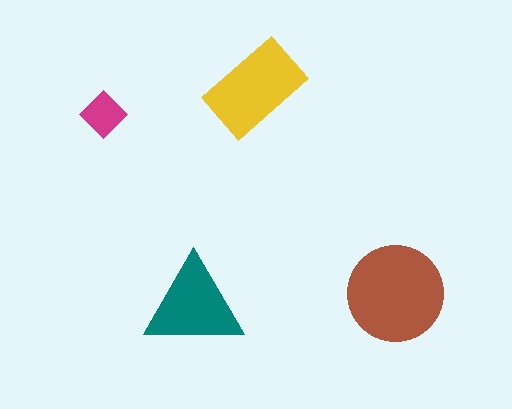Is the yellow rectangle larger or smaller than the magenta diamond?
Larger.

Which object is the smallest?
The magenta diamond.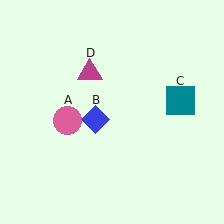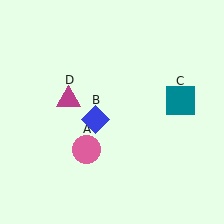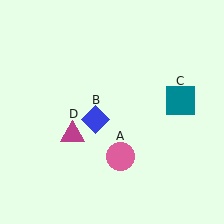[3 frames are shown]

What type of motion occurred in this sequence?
The pink circle (object A), magenta triangle (object D) rotated counterclockwise around the center of the scene.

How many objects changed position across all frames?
2 objects changed position: pink circle (object A), magenta triangle (object D).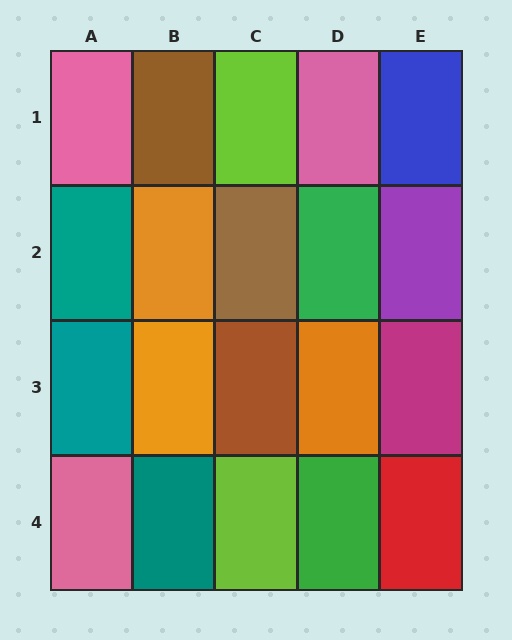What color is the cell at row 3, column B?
Orange.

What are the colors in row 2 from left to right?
Teal, orange, brown, green, purple.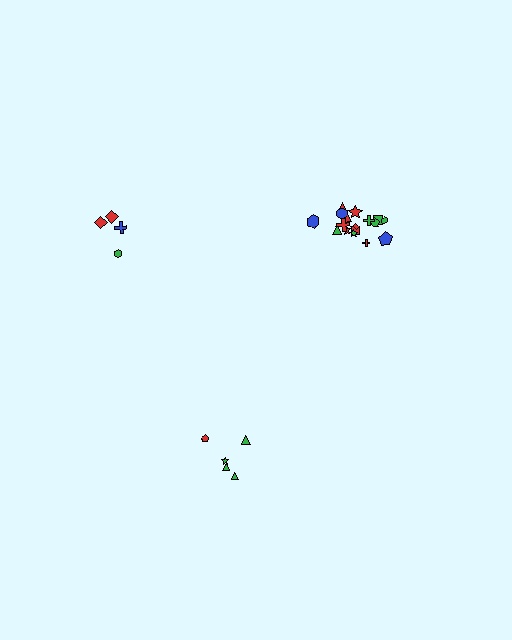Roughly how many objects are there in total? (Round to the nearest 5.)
Roughly 25 objects in total.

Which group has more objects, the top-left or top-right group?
The top-right group.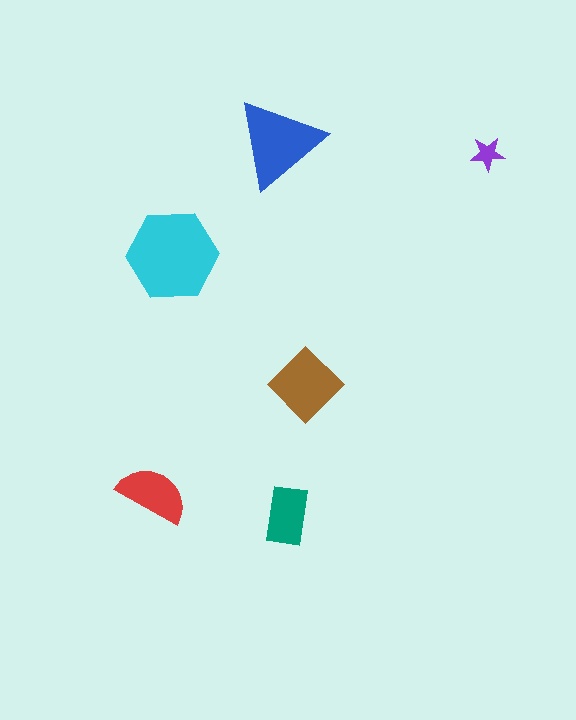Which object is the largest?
The cyan hexagon.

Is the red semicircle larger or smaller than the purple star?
Larger.